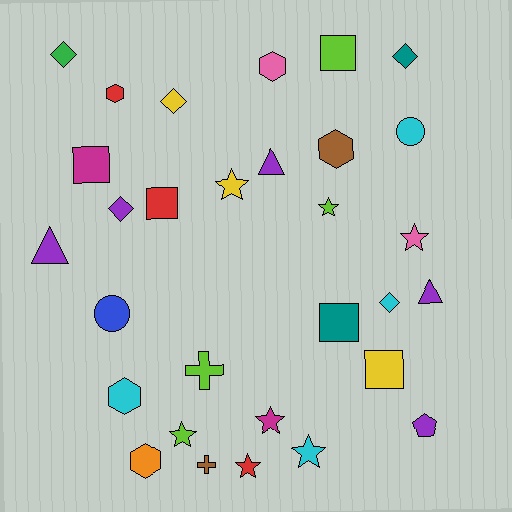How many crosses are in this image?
There are 2 crosses.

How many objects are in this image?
There are 30 objects.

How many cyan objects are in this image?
There are 4 cyan objects.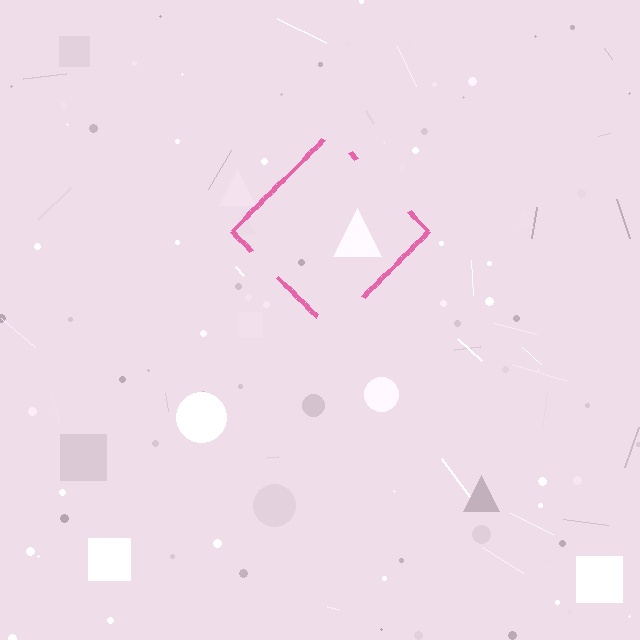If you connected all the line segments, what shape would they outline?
They would outline a diamond.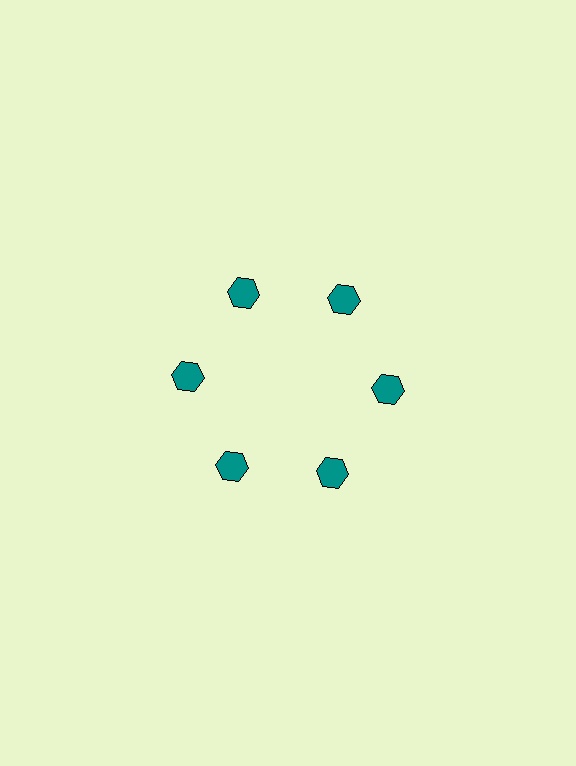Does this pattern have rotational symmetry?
Yes, this pattern has 6-fold rotational symmetry. It looks the same after rotating 60 degrees around the center.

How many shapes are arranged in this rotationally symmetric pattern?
There are 6 shapes, arranged in 6 groups of 1.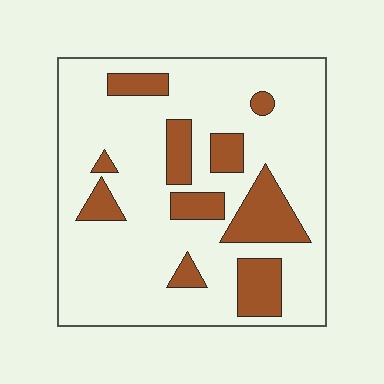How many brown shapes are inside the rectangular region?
10.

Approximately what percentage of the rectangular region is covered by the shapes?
Approximately 20%.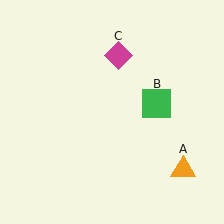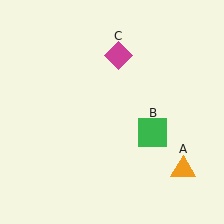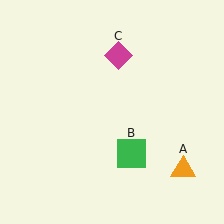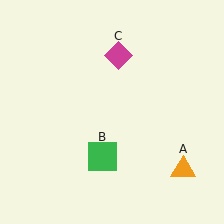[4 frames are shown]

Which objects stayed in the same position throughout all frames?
Orange triangle (object A) and magenta diamond (object C) remained stationary.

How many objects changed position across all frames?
1 object changed position: green square (object B).